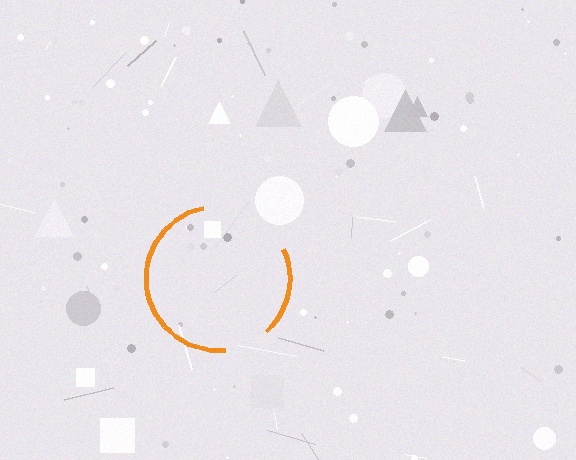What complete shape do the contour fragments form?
The contour fragments form a circle.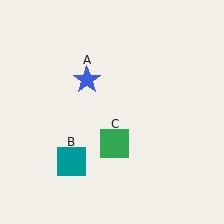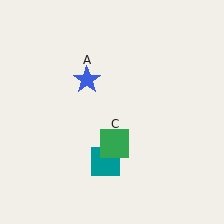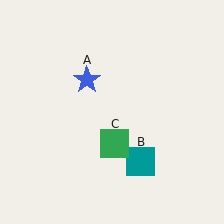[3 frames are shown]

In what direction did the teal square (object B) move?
The teal square (object B) moved right.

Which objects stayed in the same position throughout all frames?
Blue star (object A) and green square (object C) remained stationary.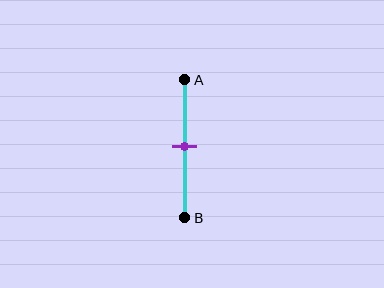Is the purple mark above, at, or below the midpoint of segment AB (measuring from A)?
The purple mark is approximately at the midpoint of segment AB.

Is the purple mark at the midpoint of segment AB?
Yes, the mark is approximately at the midpoint.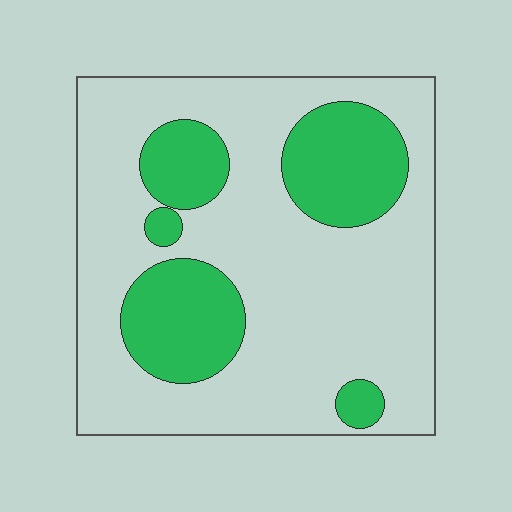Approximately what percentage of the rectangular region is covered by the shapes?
Approximately 25%.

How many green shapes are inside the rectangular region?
5.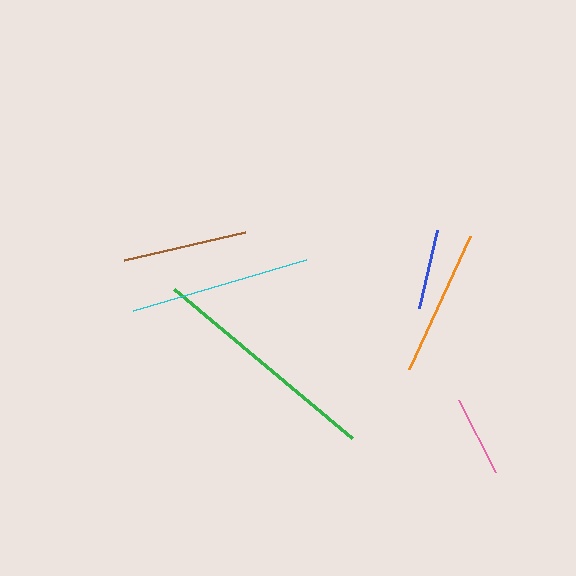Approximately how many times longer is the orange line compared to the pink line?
The orange line is approximately 1.8 times the length of the pink line.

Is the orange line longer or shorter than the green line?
The green line is longer than the orange line.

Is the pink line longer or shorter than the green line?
The green line is longer than the pink line.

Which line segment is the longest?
The green line is the longest at approximately 232 pixels.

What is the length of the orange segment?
The orange segment is approximately 146 pixels long.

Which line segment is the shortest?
The blue line is the shortest at approximately 80 pixels.